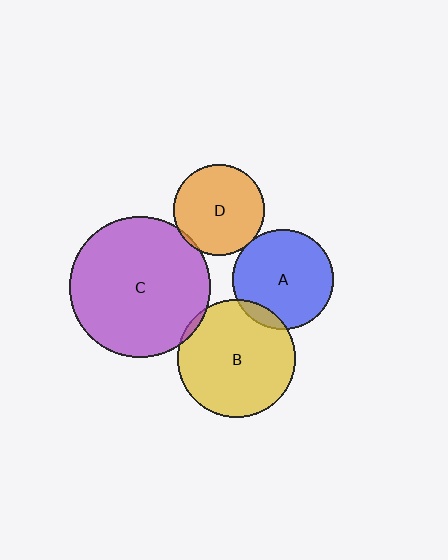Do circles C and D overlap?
Yes.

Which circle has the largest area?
Circle C (purple).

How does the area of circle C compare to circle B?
Approximately 1.4 times.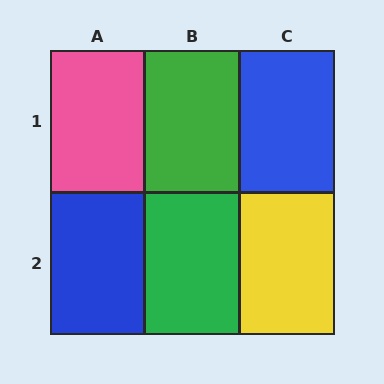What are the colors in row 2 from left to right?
Blue, green, yellow.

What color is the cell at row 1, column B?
Green.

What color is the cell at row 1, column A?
Pink.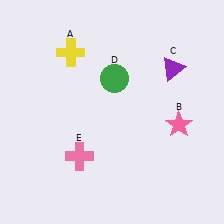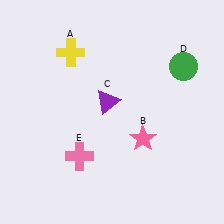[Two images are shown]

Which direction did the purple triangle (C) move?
The purple triangle (C) moved left.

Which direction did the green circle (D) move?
The green circle (D) moved right.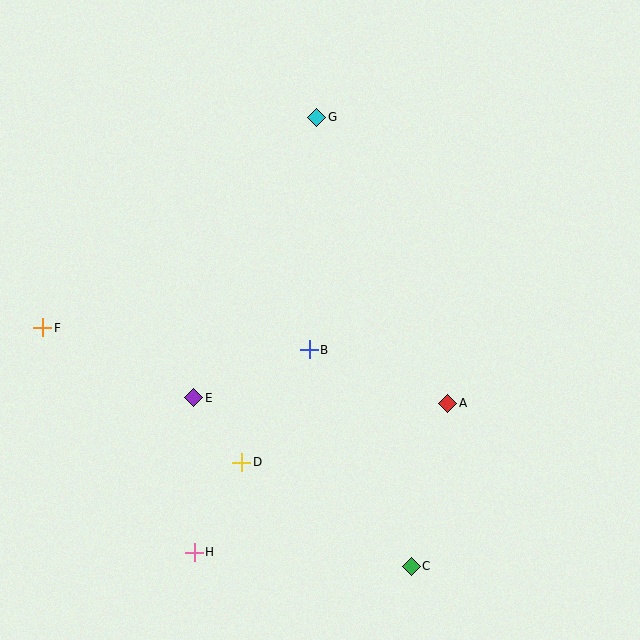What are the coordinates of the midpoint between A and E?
The midpoint between A and E is at (321, 401).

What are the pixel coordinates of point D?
Point D is at (242, 462).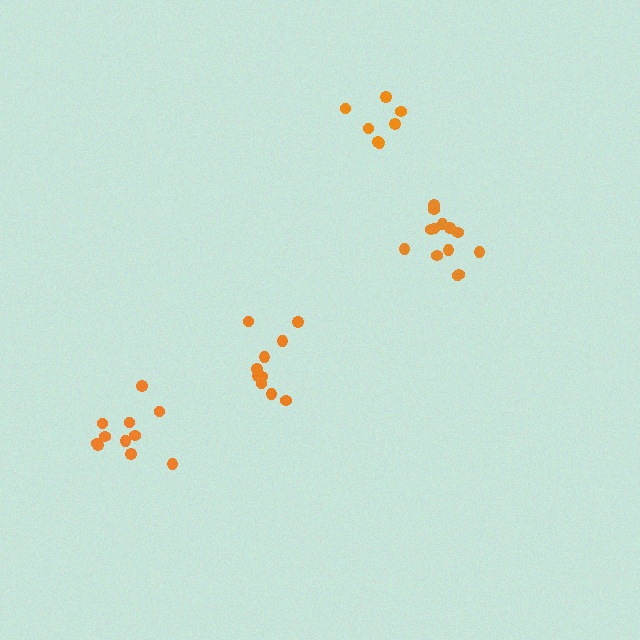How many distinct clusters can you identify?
There are 4 distinct clusters.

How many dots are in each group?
Group 1: 11 dots, Group 2: 10 dots, Group 3: 13 dots, Group 4: 7 dots (41 total).